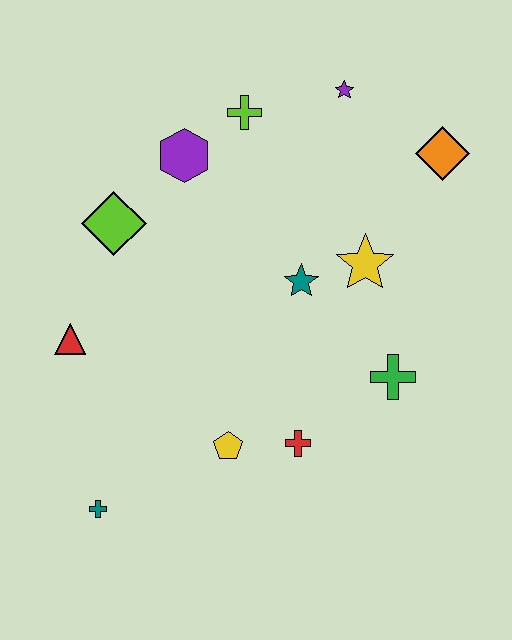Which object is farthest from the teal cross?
The orange diamond is farthest from the teal cross.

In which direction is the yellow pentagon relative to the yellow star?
The yellow pentagon is below the yellow star.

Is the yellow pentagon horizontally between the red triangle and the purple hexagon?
No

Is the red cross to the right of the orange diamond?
No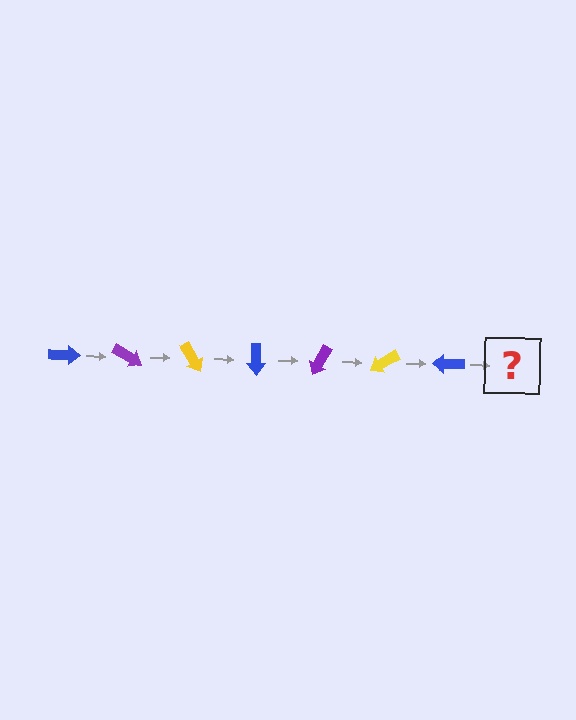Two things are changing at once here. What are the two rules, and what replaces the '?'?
The two rules are that it rotates 30 degrees each step and the color cycles through blue, purple, and yellow. The '?' should be a purple arrow, rotated 210 degrees from the start.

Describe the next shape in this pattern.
It should be a purple arrow, rotated 210 degrees from the start.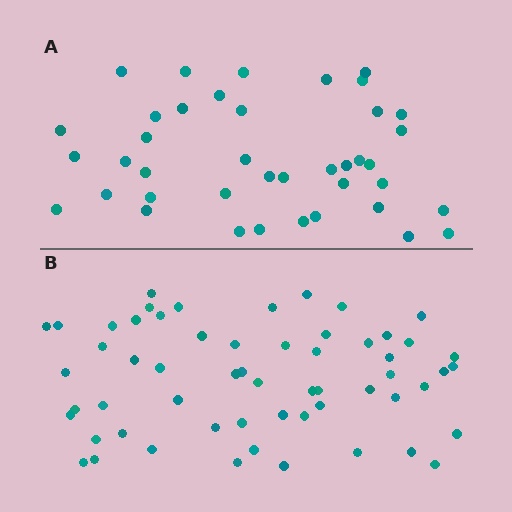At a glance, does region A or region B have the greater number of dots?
Region B (the bottom region) has more dots.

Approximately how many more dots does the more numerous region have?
Region B has approximately 20 more dots than region A.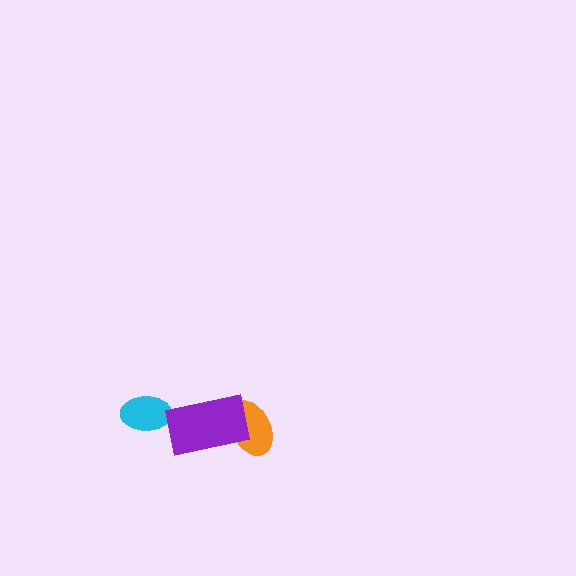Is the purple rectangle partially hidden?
No, no other shape covers it.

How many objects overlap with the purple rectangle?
1 object overlaps with the purple rectangle.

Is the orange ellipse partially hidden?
Yes, it is partially covered by another shape.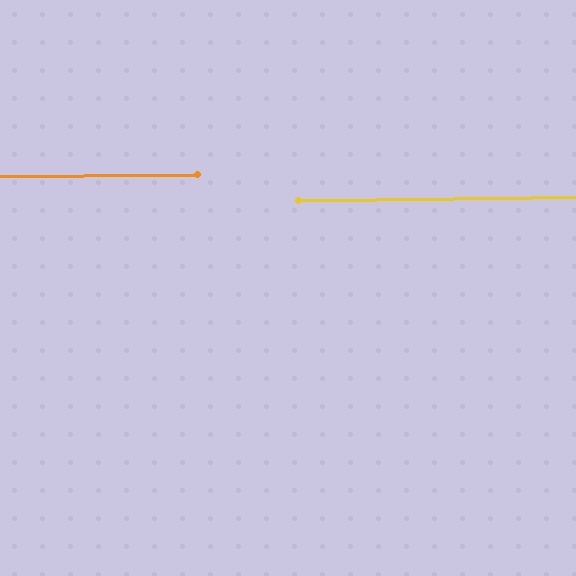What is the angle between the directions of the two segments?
Approximately 0 degrees.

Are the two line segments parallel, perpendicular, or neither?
Parallel — their directions differ by only 0.3°.